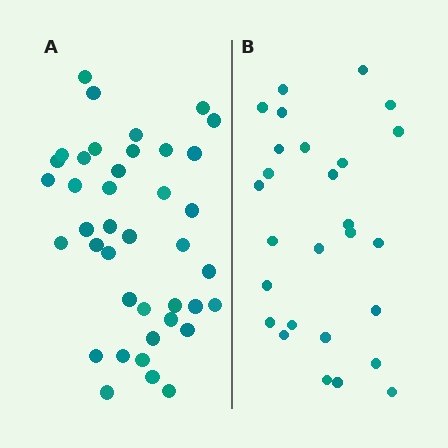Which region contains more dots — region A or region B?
Region A (the left region) has more dots.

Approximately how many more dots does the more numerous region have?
Region A has approximately 15 more dots than region B.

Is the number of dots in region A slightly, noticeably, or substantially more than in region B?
Region A has substantially more. The ratio is roughly 1.5 to 1.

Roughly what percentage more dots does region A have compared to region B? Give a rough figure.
About 50% more.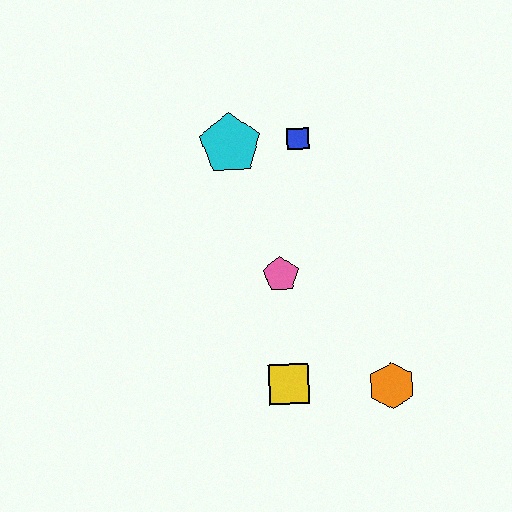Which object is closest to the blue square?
The cyan pentagon is closest to the blue square.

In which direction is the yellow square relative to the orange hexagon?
The yellow square is to the left of the orange hexagon.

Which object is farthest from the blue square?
The orange hexagon is farthest from the blue square.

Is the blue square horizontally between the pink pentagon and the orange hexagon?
Yes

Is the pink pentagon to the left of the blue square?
Yes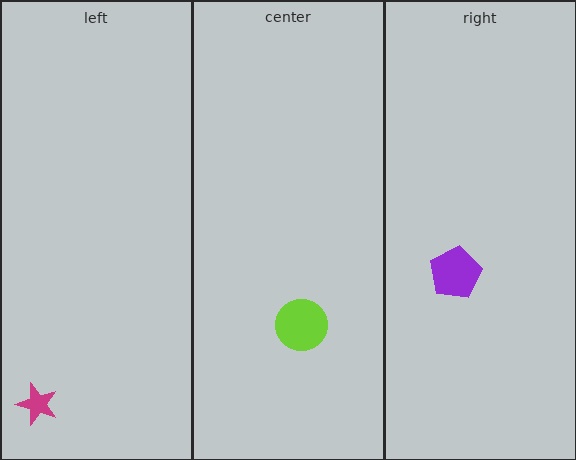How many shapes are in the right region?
1.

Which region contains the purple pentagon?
The right region.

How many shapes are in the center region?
1.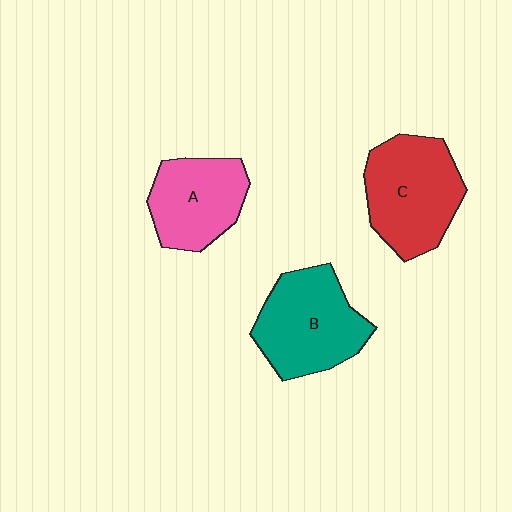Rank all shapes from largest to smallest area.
From largest to smallest: C (red), B (teal), A (pink).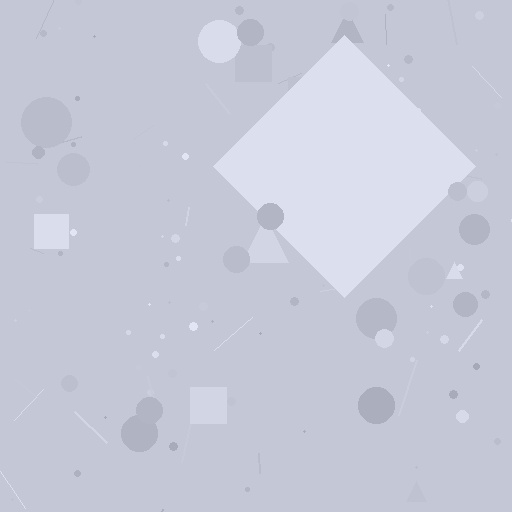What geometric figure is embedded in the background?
A diamond is embedded in the background.